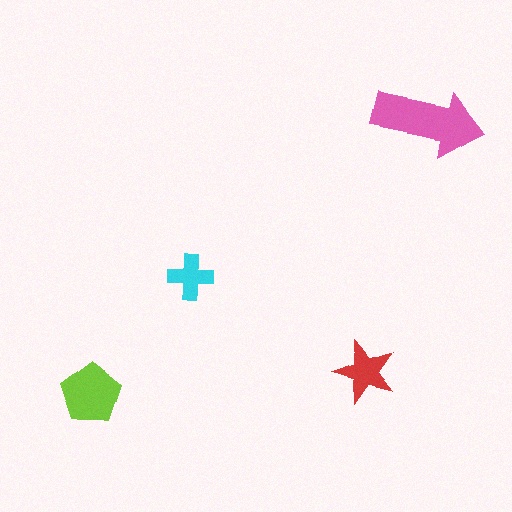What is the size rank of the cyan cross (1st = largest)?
4th.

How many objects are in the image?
There are 4 objects in the image.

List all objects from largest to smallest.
The pink arrow, the lime pentagon, the red star, the cyan cross.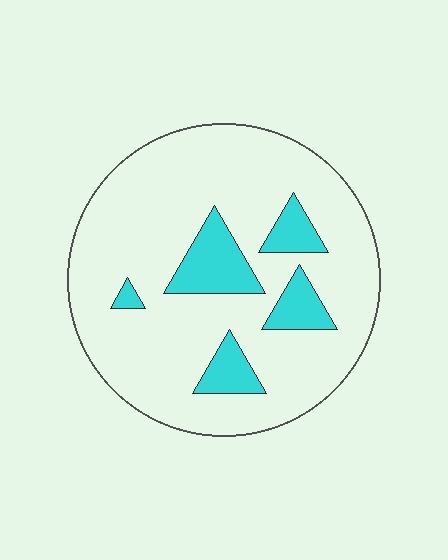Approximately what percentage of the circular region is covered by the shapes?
Approximately 15%.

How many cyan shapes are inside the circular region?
5.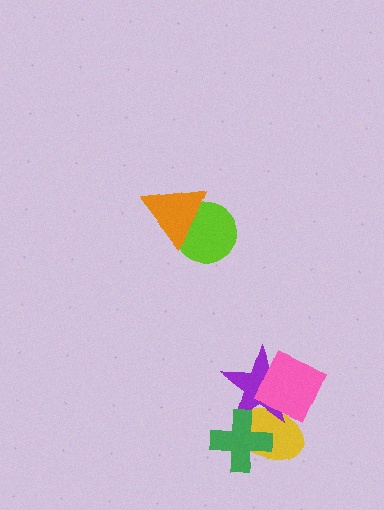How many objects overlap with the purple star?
3 objects overlap with the purple star.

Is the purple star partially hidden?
Yes, it is partially covered by another shape.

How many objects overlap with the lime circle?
1 object overlaps with the lime circle.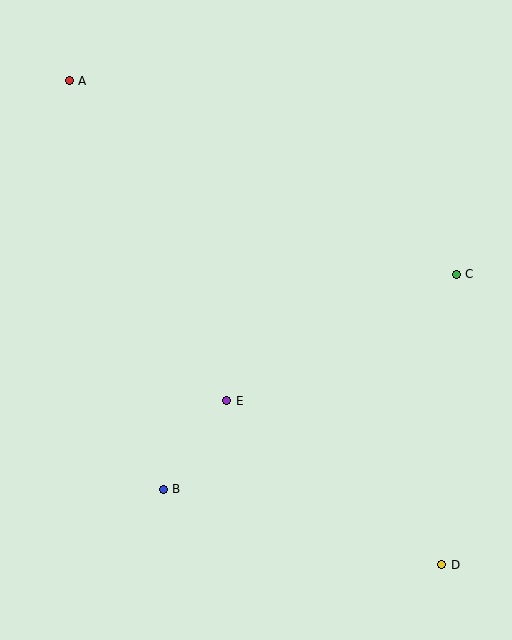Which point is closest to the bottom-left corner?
Point B is closest to the bottom-left corner.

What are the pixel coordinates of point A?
Point A is at (69, 81).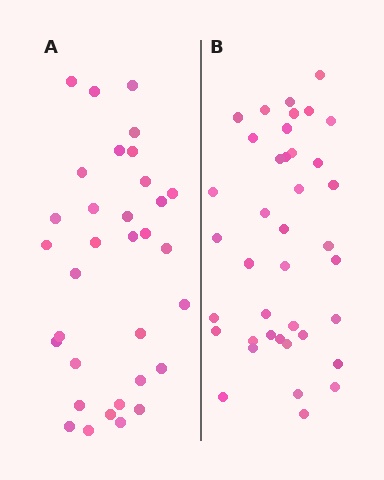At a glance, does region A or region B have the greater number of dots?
Region B (the right region) has more dots.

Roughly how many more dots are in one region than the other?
Region B has about 6 more dots than region A.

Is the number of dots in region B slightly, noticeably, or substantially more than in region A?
Region B has only slightly more — the two regions are fairly close. The ratio is roughly 1.2 to 1.